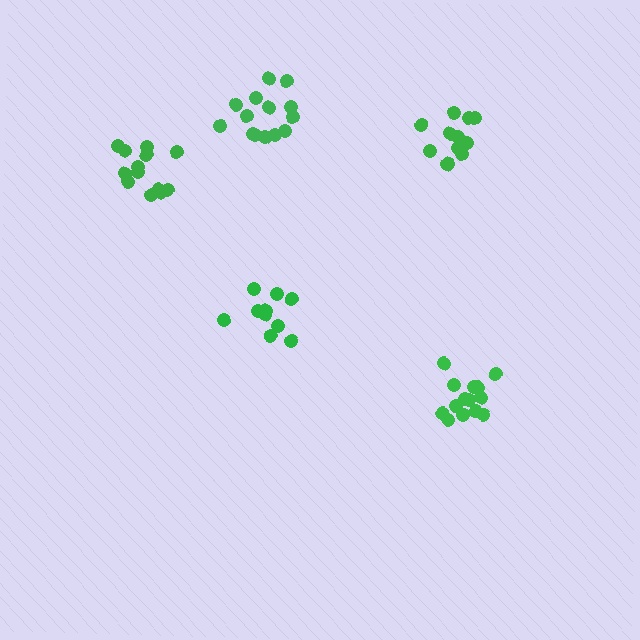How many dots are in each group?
Group 1: 12 dots, Group 2: 13 dots, Group 3: 10 dots, Group 4: 14 dots, Group 5: 14 dots (63 total).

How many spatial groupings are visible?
There are 5 spatial groupings.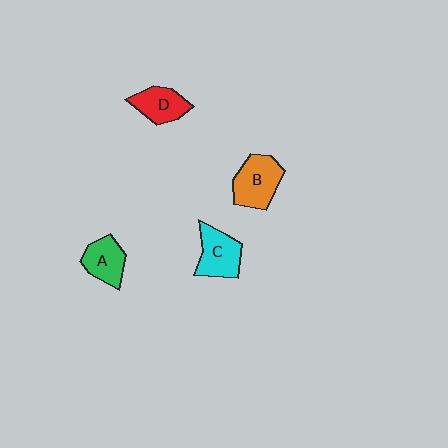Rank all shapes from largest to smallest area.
From largest to smallest: B (orange), C (cyan), A (green), D (red).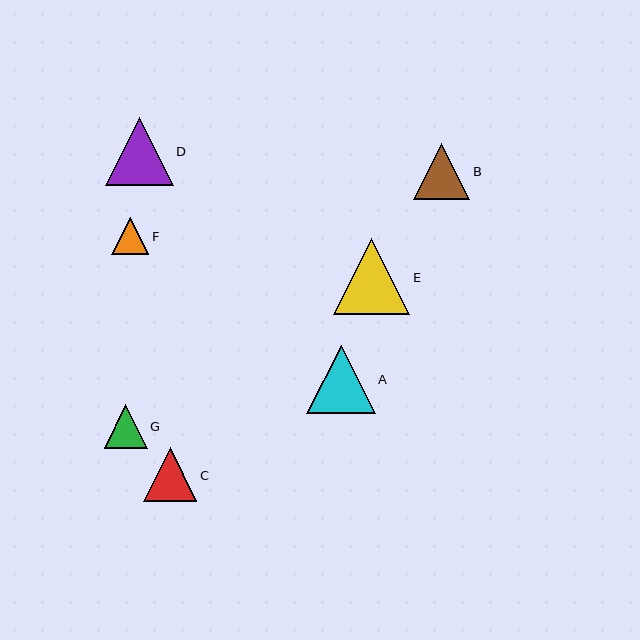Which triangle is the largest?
Triangle E is the largest with a size of approximately 76 pixels.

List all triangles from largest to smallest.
From largest to smallest: E, A, D, B, C, G, F.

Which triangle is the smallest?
Triangle F is the smallest with a size of approximately 37 pixels.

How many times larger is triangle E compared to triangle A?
Triangle E is approximately 1.1 times the size of triangle A.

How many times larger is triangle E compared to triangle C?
Triangle E is approximately 1.4 times the size of triangle C.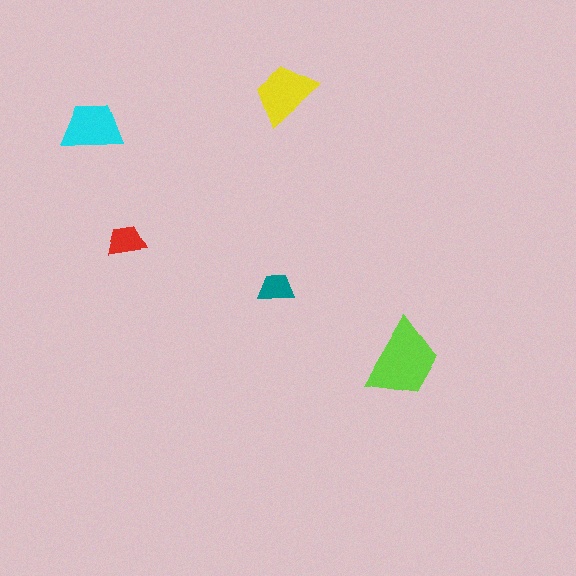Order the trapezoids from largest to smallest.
the lime one, the yellow one, the cyan one, the red one, the teal one.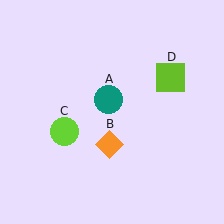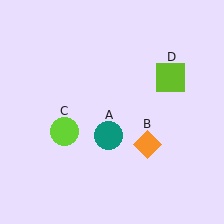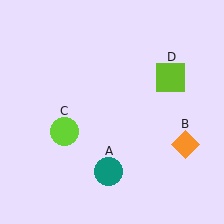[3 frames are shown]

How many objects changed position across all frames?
2 objects changed position: teal circle (object A), orange diamond (object B).